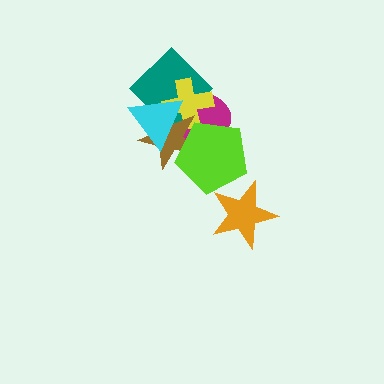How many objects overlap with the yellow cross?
4 objects overlap with the yellow cross.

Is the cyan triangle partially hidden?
No, no other shape covers it.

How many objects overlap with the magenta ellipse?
5 objects overlap with the magenta ellipse.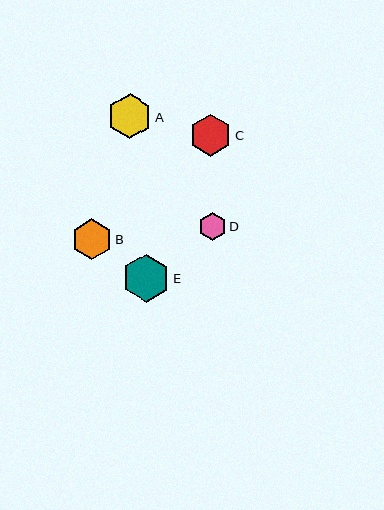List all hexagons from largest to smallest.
From largest to smallest: E, A, C, B, D.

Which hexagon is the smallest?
Hexagon D is the smallest with a size of approximately 27 pixels.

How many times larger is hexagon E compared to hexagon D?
Hexagon E is approximately 1.8 times the size of hexagon D.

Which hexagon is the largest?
Hexagon E is the largest with a size of approximately 48 pixels.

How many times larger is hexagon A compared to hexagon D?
Hexagon A is approximately 1.6 times the size of hexagon D.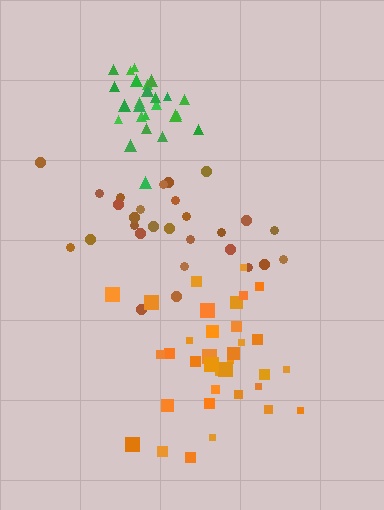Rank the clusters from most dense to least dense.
green, orange, brown.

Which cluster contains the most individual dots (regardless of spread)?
Orange (35).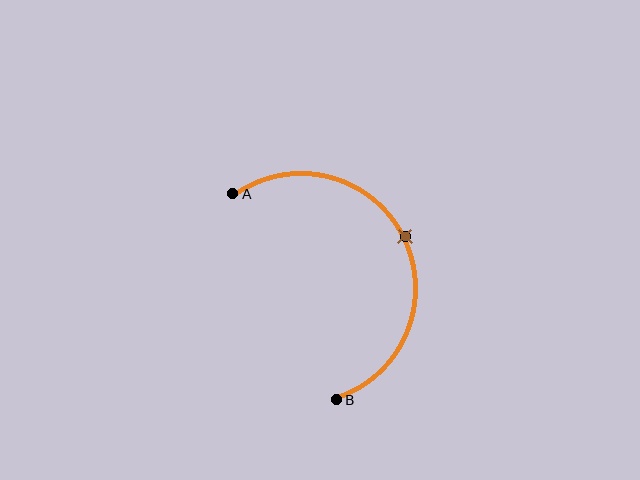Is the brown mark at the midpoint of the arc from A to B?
Yes. The brown mark lies on the arc at equal arc-length from both A and B — it is the arc midpoint.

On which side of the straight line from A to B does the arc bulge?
The arc bulges to the right of the straight line connecting A and B.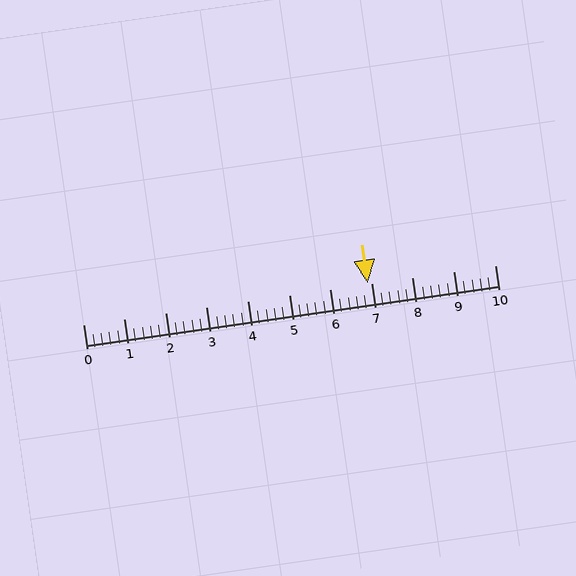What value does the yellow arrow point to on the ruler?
The yellow arrow points to approximately 6.9.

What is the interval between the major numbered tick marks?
The major tick marks are spaced 1 units apart.